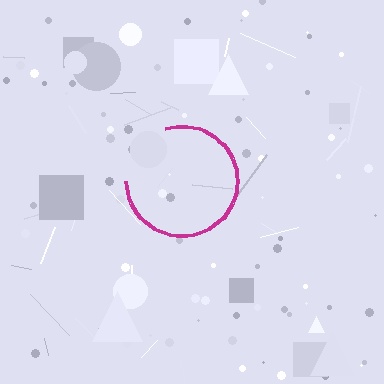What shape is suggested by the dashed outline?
The dashed outline suggests a circle.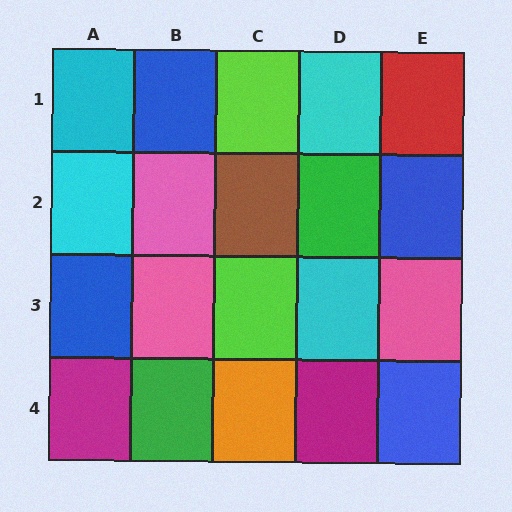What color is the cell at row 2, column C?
Brown.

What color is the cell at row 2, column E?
Blue.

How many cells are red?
1 cell is red.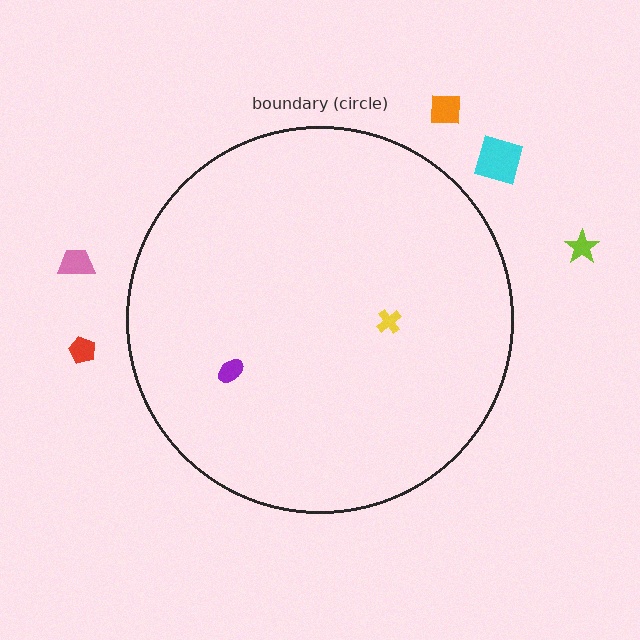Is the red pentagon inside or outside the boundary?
Outside.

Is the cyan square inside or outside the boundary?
Outside.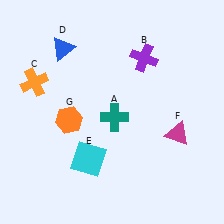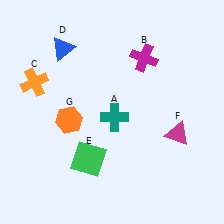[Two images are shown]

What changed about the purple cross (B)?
In Image 1, B is purple. In Image 2, it changed to magenta.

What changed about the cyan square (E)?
In Image 1, E is cyan. In Image 2, it changed to green.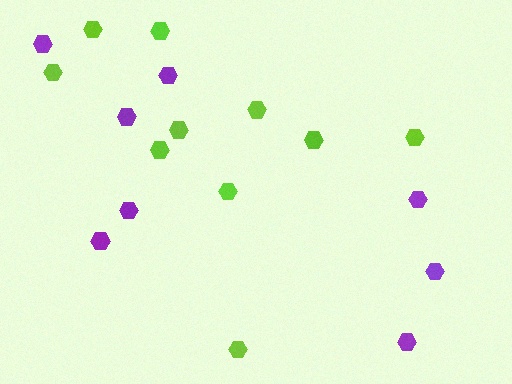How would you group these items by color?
There are 2 groups: one group of purple hexagons (8) and one group of lime hexagons (10).